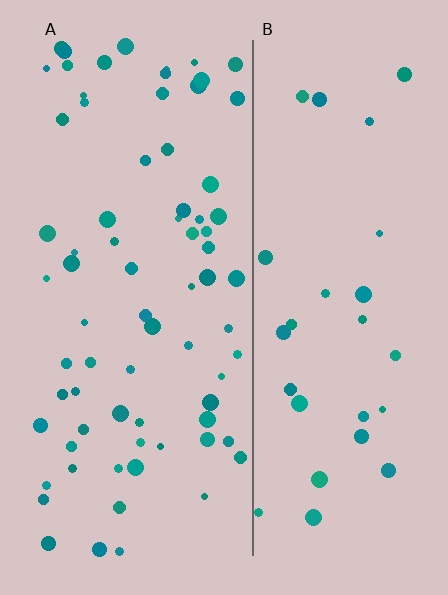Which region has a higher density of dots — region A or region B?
A (the left).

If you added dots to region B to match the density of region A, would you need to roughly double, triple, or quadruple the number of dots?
Approximately double.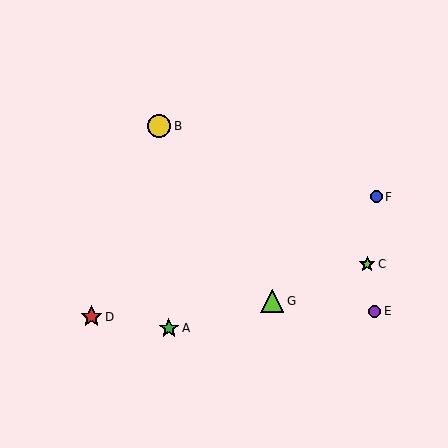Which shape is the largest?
The yellow circle (labeled B) is the largest.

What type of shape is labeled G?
Shape G is a lime triangle.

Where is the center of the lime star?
The center of the lime star is at (367, 264).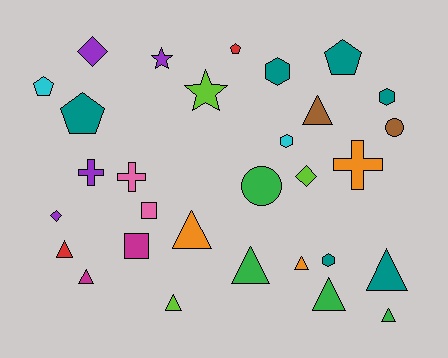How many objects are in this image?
There are 30 objects.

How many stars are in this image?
There are 2 stars.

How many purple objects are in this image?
There are 4 purple objects.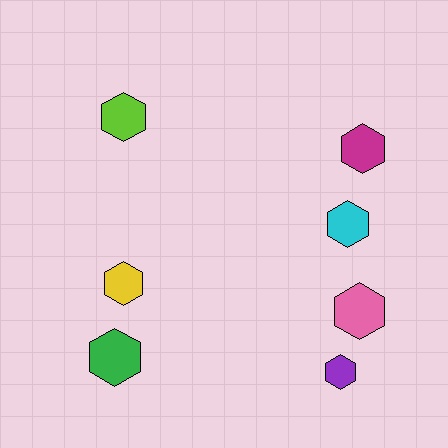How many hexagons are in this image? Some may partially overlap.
There are 7 hexagons.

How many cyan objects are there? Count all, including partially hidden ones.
There is 1 cyan object.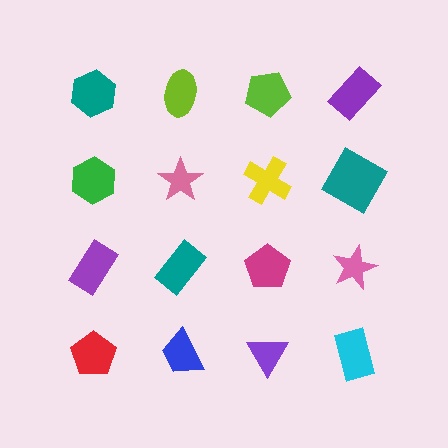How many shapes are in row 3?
4 shapes.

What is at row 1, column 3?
A lime pentagon.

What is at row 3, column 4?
A pink star.